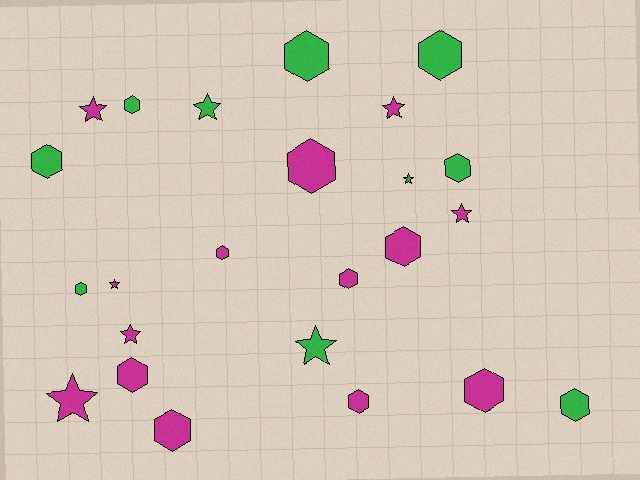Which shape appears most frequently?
Hexagon, with 15 objects.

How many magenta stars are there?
There are 6 magenta stars.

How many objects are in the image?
There are 24 objects.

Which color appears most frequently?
Magenta, with 14 objects.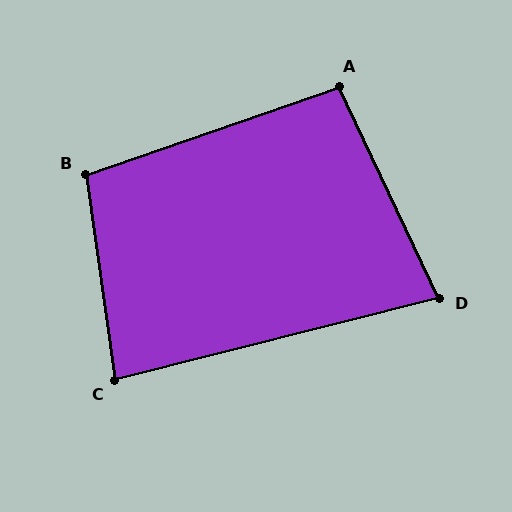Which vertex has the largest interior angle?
B, at approximately 101 degrees.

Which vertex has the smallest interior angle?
D, at approximately 79 degrees.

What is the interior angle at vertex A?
Approximately 96 degrees (obtuse).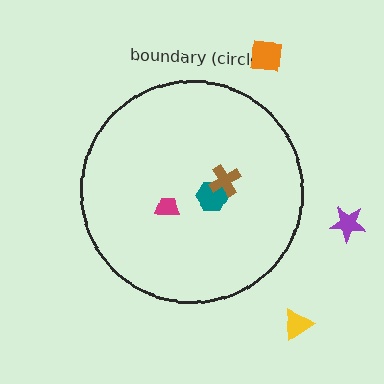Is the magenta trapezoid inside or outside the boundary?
Inside.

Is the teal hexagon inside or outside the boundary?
Inside.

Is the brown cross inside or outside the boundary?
Inside.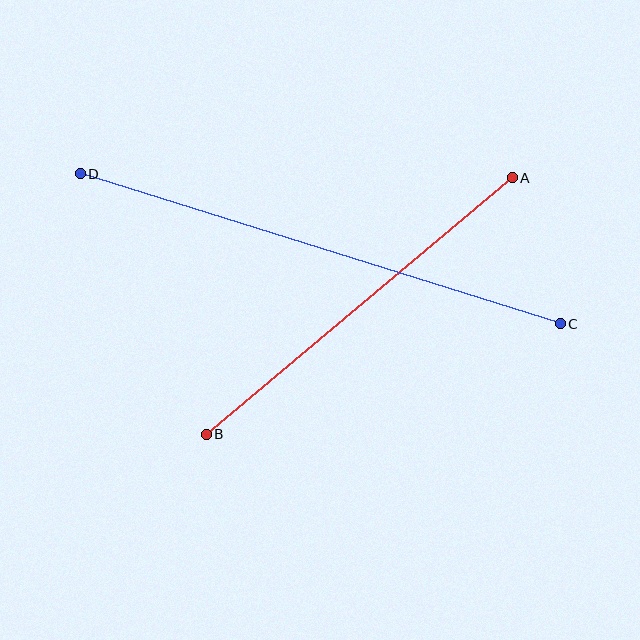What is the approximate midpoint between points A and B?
The midpoint is at approximately (359, 306) pixels.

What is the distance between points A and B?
The distance is approximately 399 pixels.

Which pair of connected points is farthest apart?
Points C and D are farthest apart.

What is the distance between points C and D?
The distance is approximately 503 pixels.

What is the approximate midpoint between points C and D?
The midpoint is at approximately (320, 249) pixels.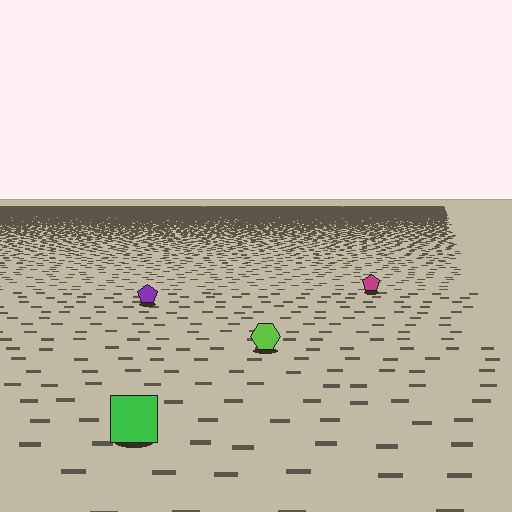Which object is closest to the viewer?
The green square is closest. The texture marks near it are larger and more spread out.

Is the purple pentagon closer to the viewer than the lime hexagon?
No. The lime hexagon is closer — you can tell from the texture gradient: the ground texture is coarser near it.